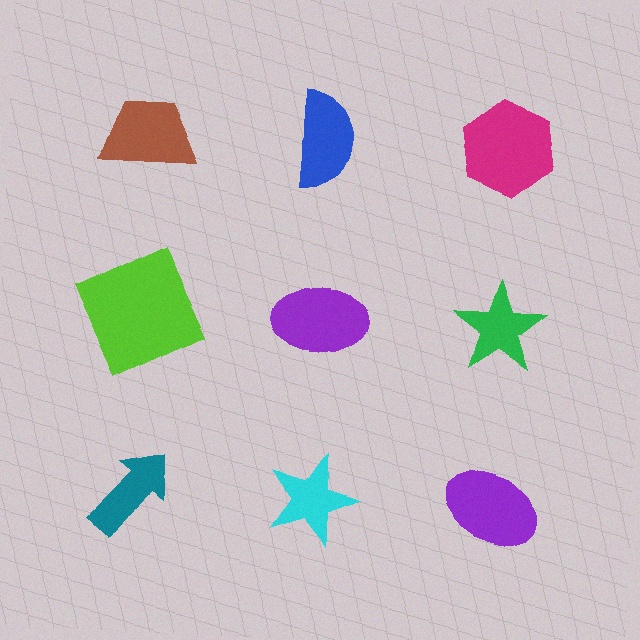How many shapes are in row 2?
3 shapes.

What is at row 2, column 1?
A lime square.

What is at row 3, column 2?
A cyan star.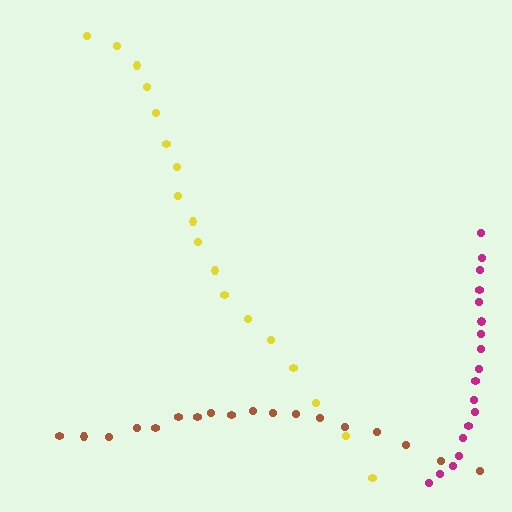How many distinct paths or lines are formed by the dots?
There are 3 distinct paths.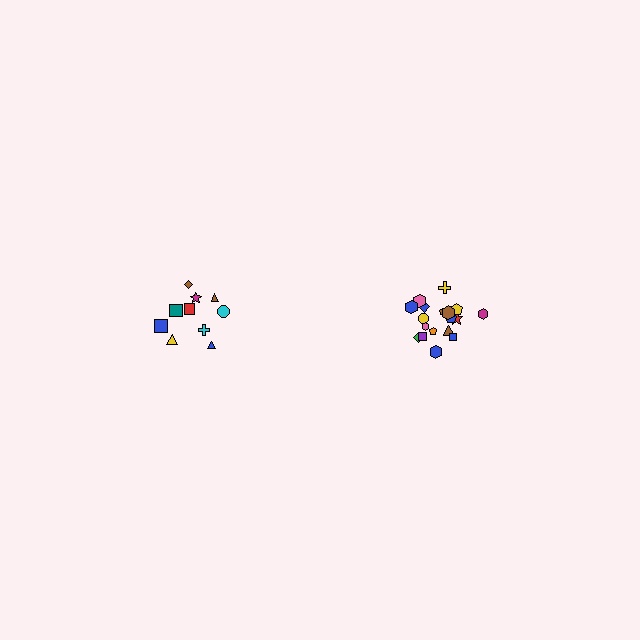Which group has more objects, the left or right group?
The right group.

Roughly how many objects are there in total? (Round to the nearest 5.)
Roughly 30 objects in total.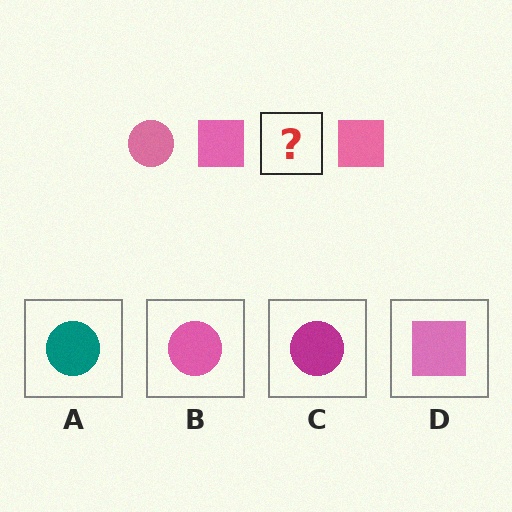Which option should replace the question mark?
Option B.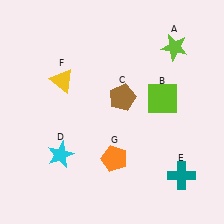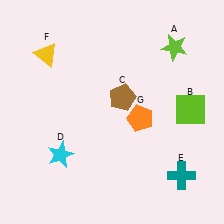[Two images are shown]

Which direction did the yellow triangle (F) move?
The yellow triangle (F) moved up.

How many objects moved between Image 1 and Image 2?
3 objects moved between the two images.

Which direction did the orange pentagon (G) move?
The orange pentagon (G) moved up.